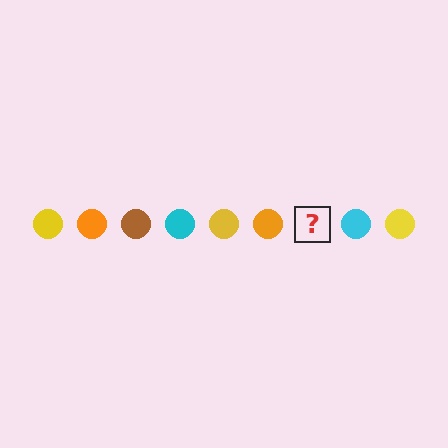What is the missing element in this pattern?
The missing element is a brown circle.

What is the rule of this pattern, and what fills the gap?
The rule is that the pattern cycles through yellow, orange, brown, cyan circles. The gap should be filled with a brown circle.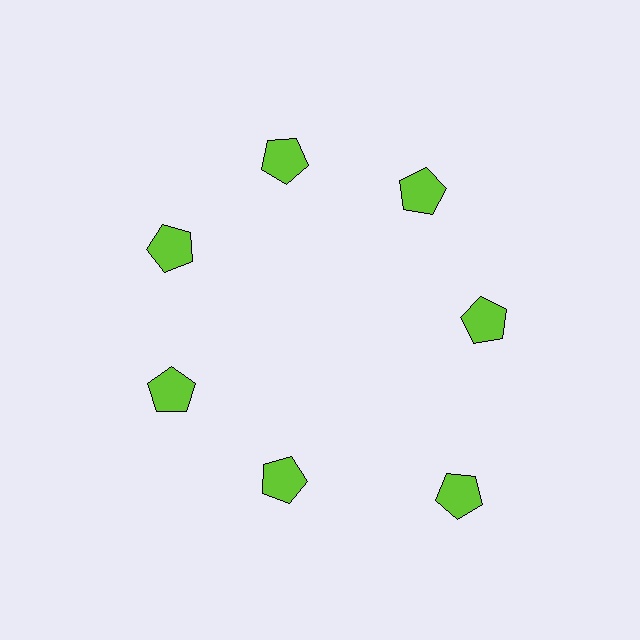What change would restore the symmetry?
The symmetry would be restored by moving it inward, back onto the ring so that all 7 pentagons sit at equal angles and equal distance from the center.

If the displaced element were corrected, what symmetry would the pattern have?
It would have 7-fold rotational symmetry — the pattern would map onto itself every 51 degrees.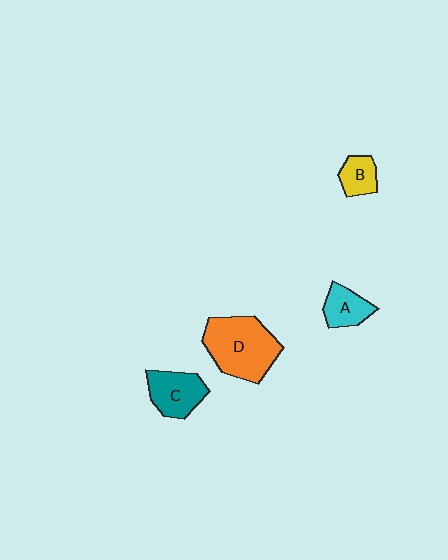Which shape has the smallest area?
Shape B (yellow).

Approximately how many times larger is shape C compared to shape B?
Approximately 1.7 times.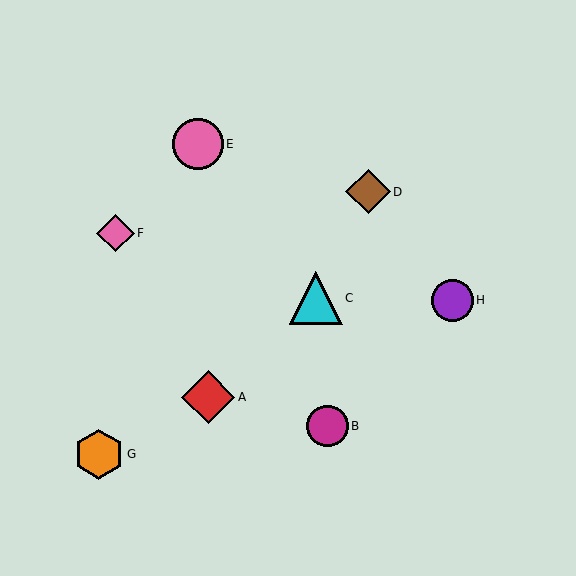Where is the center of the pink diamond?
The center of the pink diamond is at (115, 233).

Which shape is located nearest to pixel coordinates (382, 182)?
The brown diamond (labeled D) at (368, 192) is nearest to that location.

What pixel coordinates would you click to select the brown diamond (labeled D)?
Click at (368, 192) to select the brown diamond D.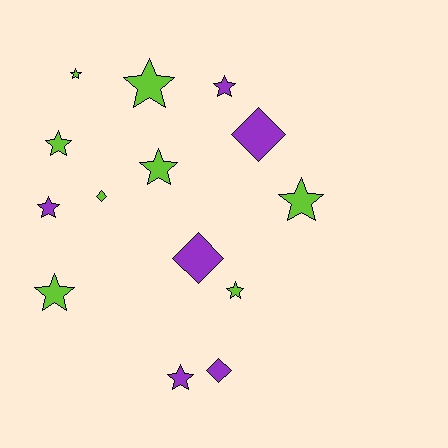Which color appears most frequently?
Lime, with 8 objects.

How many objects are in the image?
There are 14 objects.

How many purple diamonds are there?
There are 3 purple diamonds.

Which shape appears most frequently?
Star, with 10 objects.